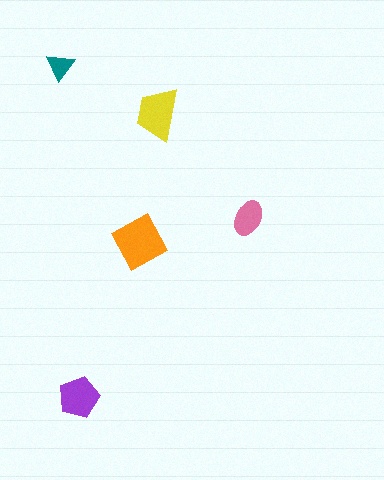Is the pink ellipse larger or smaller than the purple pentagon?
Smaller.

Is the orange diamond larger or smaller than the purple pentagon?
Larger.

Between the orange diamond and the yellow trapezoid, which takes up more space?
The orange diamond.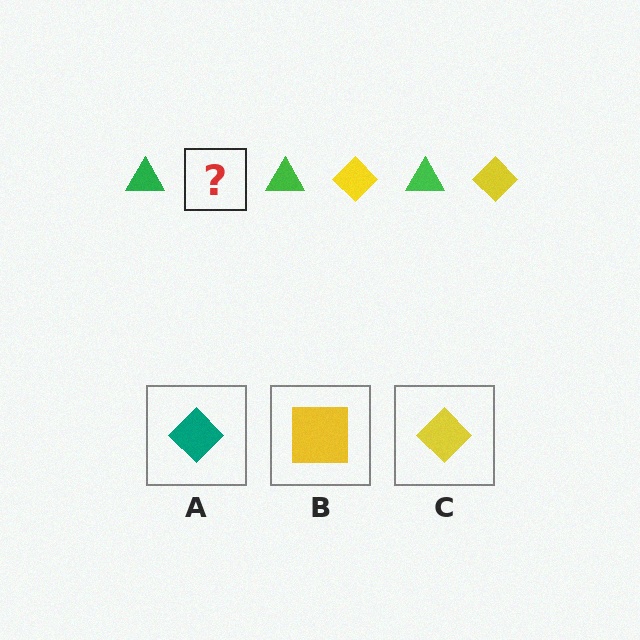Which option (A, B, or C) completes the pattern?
C.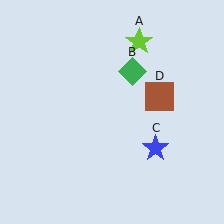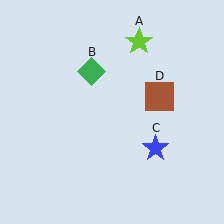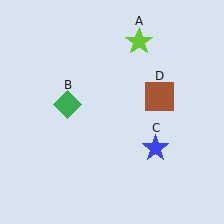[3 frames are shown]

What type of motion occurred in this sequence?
The green diamond (object B) rotated counterclockwise around the center of the scene.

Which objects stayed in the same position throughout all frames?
Lime star (object A) and blue star (object C) and brown square (object D) remained stationary.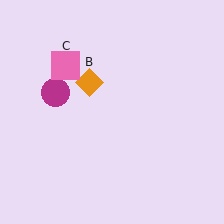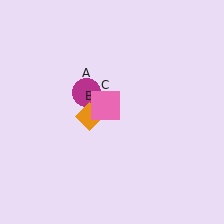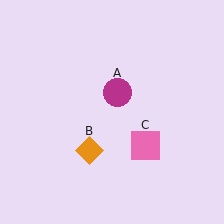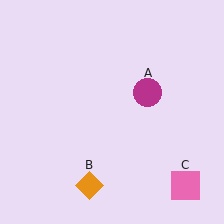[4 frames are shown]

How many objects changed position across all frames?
3 objects changed position: magenta circle (object A), orange diamond (object B), pink square (object C).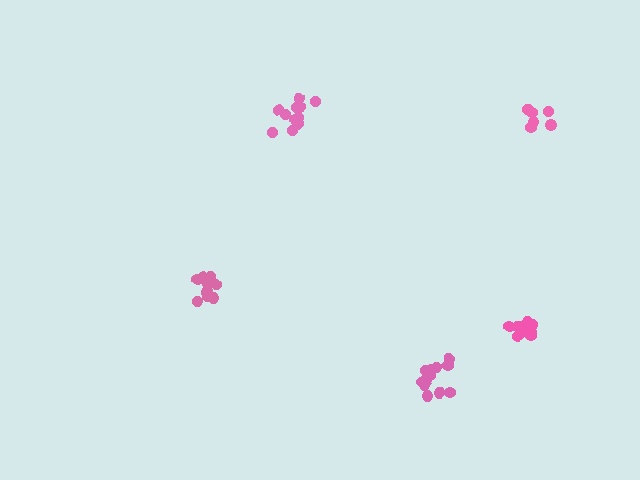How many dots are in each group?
Group 1: 13 dots, Group 2: 9 dots, Group 3: 12 dots, Group 4: 10 dots, Group 5: 7 dots (51 total).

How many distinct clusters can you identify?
There are 5 distinct clusters.